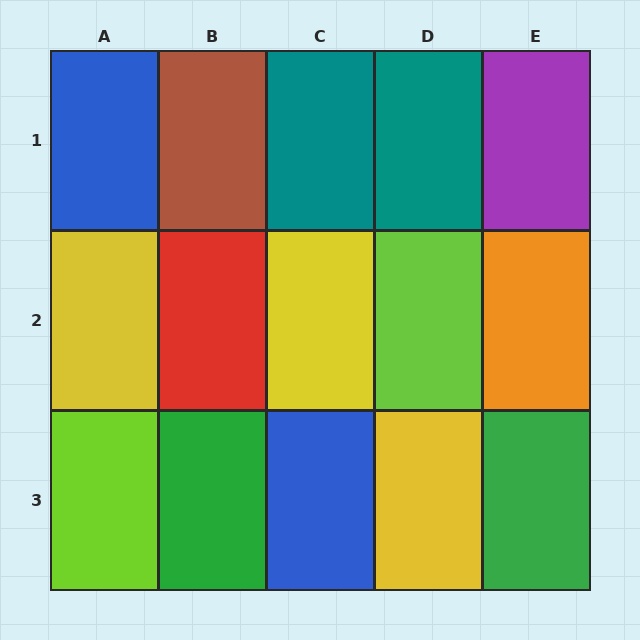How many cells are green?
2 cells are green.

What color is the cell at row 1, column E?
Purple.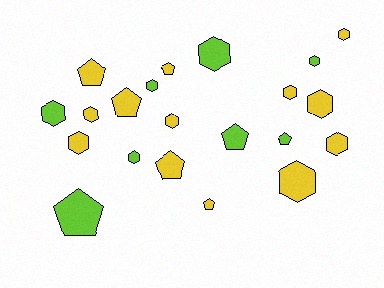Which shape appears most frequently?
Hexagon, with 13 objects.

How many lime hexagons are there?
There are 5 lime hexagons.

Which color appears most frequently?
Yellow, with 13 objects.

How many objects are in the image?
There are 21 objects.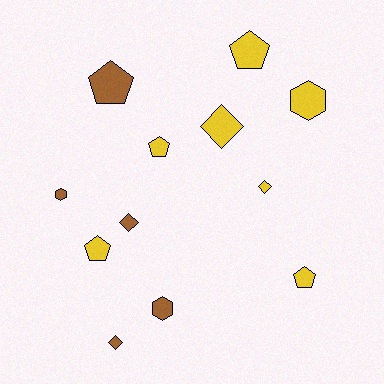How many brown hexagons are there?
There are 2 brown hexagons.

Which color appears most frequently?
Yellow, with 7 objects.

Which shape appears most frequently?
Pentagon, with 5 objects.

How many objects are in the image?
There are 12 objects.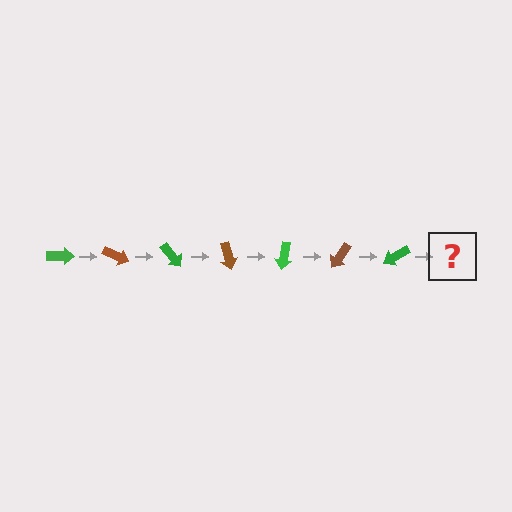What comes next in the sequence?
The next element should be a brown arrow, rotated 175 degrees from the start.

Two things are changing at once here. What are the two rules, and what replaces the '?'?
The two rules are that it rotates 25 degrees each step and the color cycles through green and brown. The '?' should be a brown arrow, rotated 175 degrees from the start.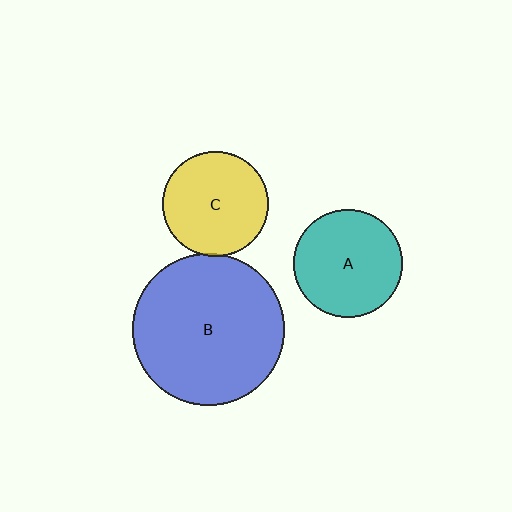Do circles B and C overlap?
Yes.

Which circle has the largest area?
Circle B (blue).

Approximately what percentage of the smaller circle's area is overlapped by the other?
Approximately 5%.